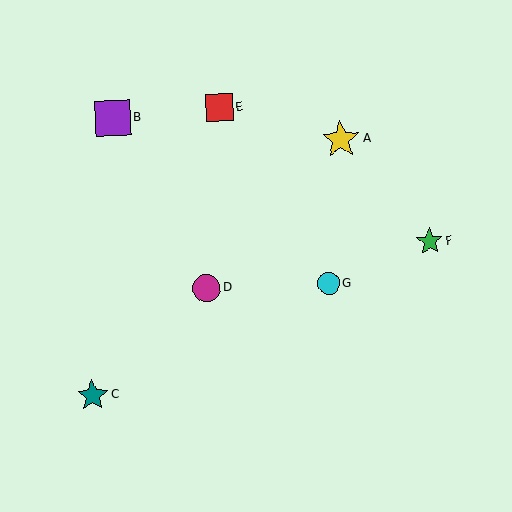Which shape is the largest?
The yellow star (labeled A) is the largest.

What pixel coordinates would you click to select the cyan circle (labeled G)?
Click at (329, 284) to select the cyan circle G.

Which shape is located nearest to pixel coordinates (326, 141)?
The yellow star (labeled A) at (341, 139) is nearest to that location.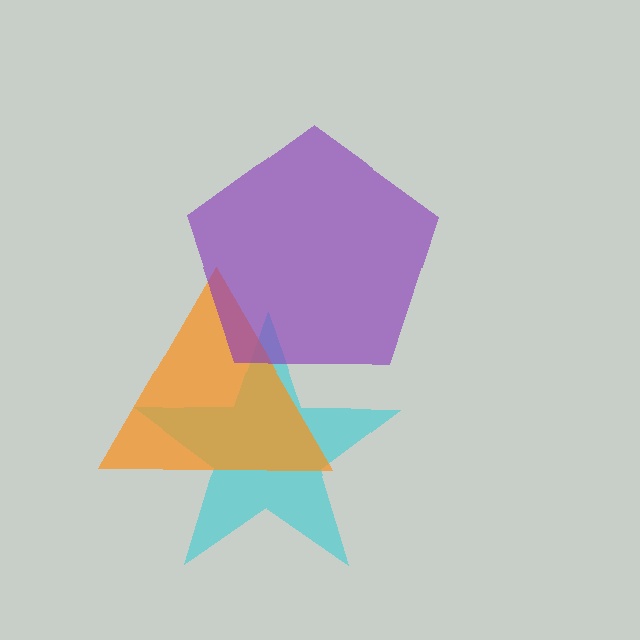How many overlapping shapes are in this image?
There are 3 overlapping shapes in the image.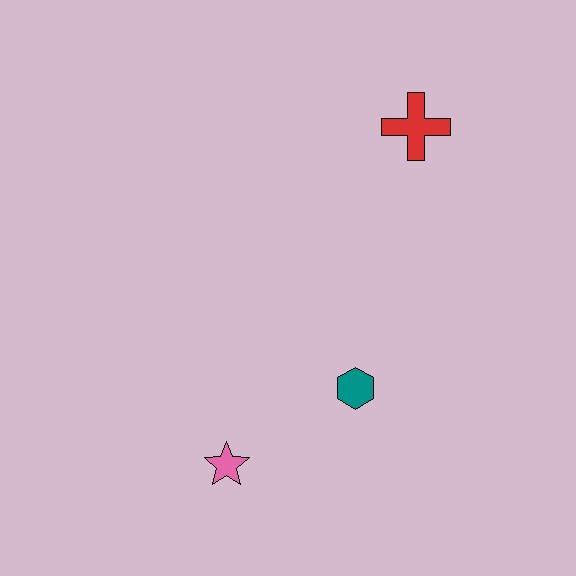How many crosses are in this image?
There is 1 cross.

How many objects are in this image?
There are 3 objects.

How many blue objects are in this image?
There are no blue objects.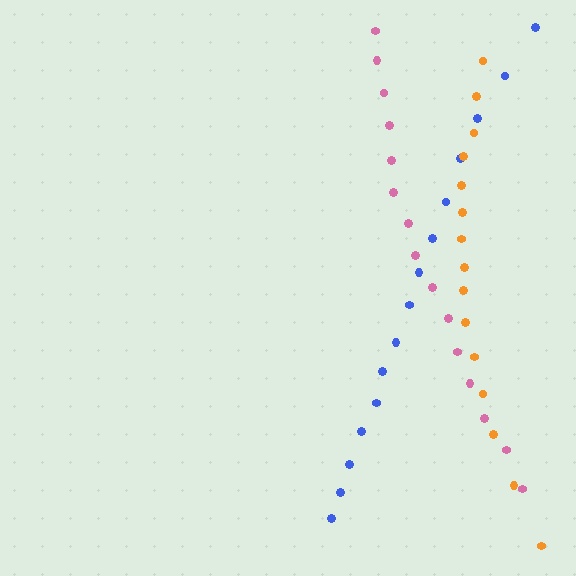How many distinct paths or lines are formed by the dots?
There are 3 distinct paths.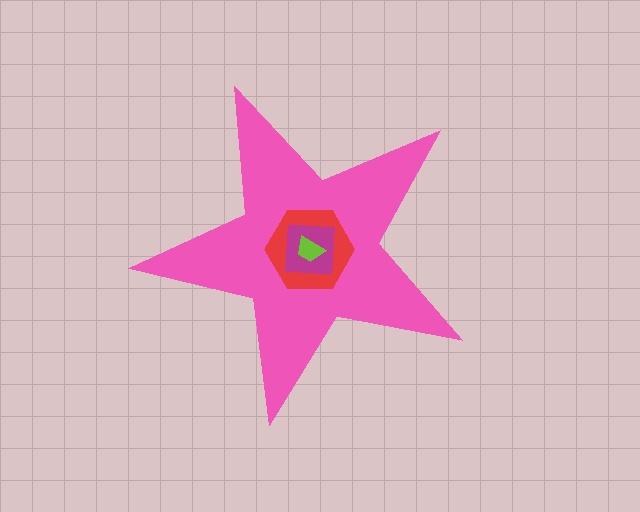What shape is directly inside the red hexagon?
The magenta square.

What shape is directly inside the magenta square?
The lime trapezoid.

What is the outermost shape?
The pink star.